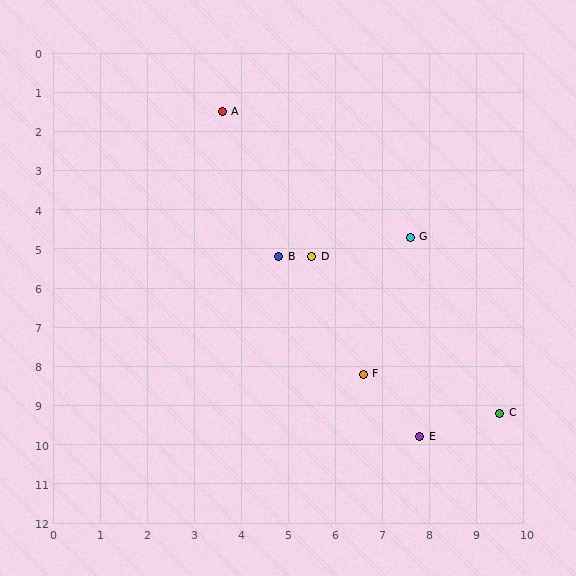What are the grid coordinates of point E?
Point E is at approximately (7.8, 9.8).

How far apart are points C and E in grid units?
Points C and E are about 1.8 grid units apart.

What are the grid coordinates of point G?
Point G is at approximately (7.6, 4.7).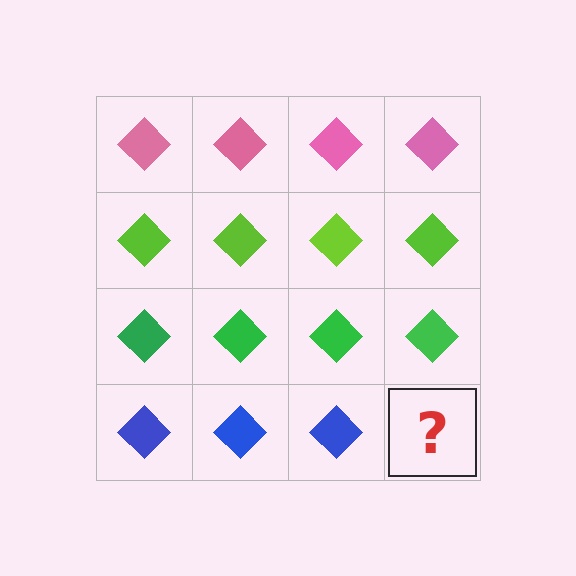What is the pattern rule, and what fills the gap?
The rule is that each row has a consistent color. The gap should be filled with a blue diamond.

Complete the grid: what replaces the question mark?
The question mark should be replaced with a blue diamond.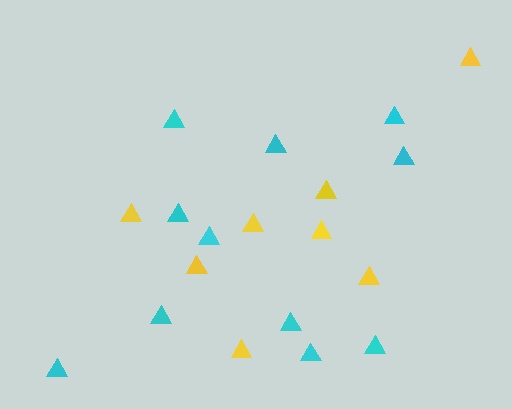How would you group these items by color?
There are 2 groups: one group of yellow triangles (8) and one group of cyan triangles (11).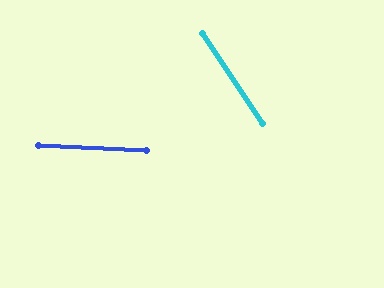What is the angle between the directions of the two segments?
Approximately 54 degrees.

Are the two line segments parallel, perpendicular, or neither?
Neither parallel nor perpendicular — they differ by about 54°.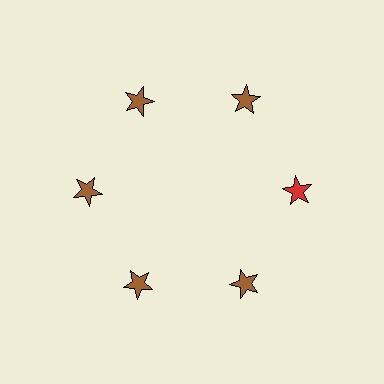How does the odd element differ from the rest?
It has a different color: red instead of brown.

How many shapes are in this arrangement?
There are 6 shapes arranged in a ring pattern.